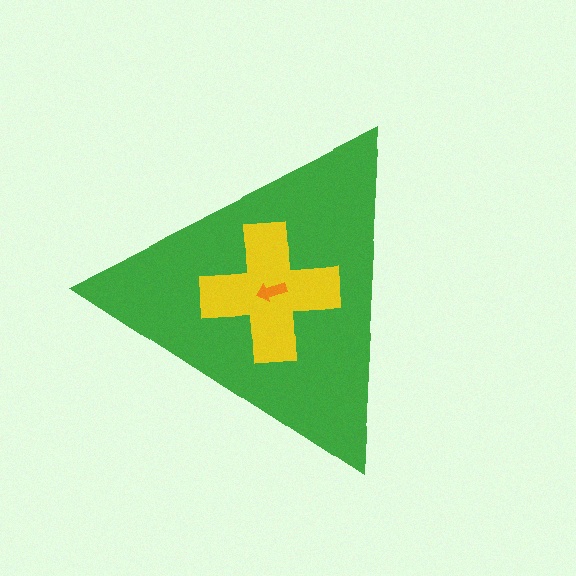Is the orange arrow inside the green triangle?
Yes.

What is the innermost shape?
The orange arrow.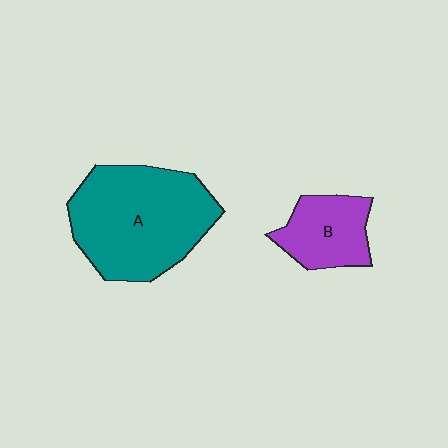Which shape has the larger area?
Shape A (teal).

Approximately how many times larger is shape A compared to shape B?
Approximately 2.3 times.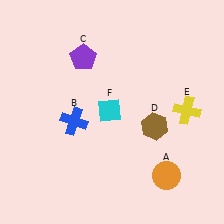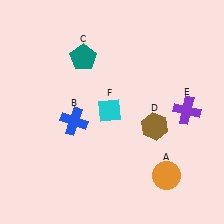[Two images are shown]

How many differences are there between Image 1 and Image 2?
There are 2 differences between the two images.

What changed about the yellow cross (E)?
In Image 1, E is yellow. In Image 2, it changed to purple.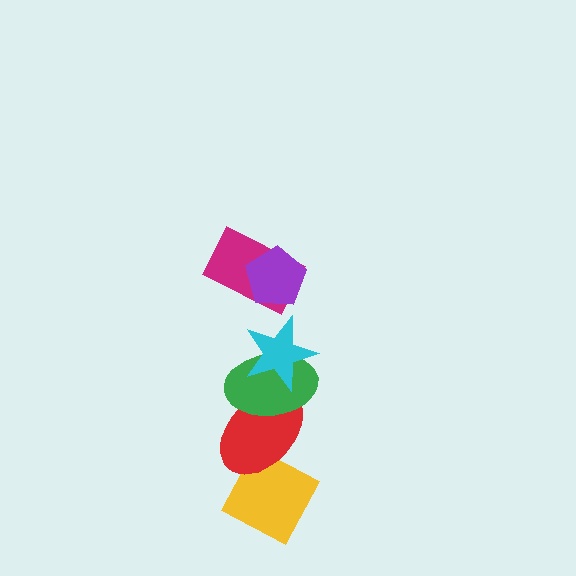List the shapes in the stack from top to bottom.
From top to bottom: the purple pentagon, the magenta rectangle, the cyan star, the green ellipse, the red ellipse, the yellow diamond.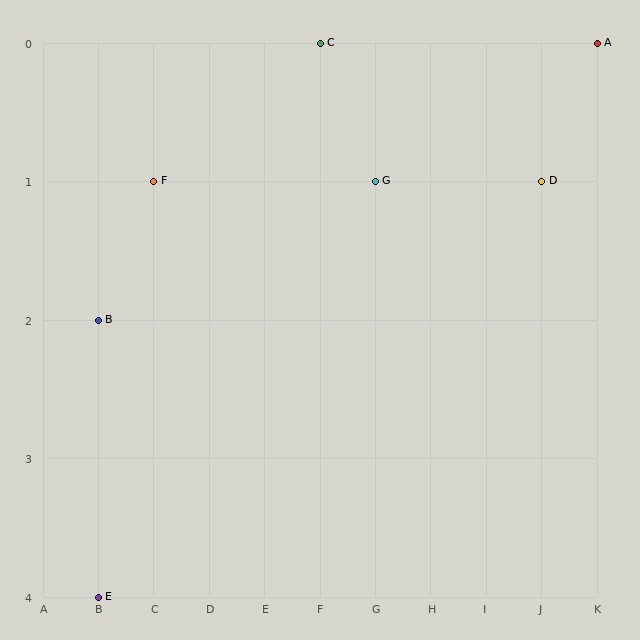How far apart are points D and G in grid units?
Points D and G are 3 columns apart.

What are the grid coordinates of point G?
Point G is at grid coordinates (G, 1).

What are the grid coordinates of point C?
Point C is at grid coordinates (F, 0).